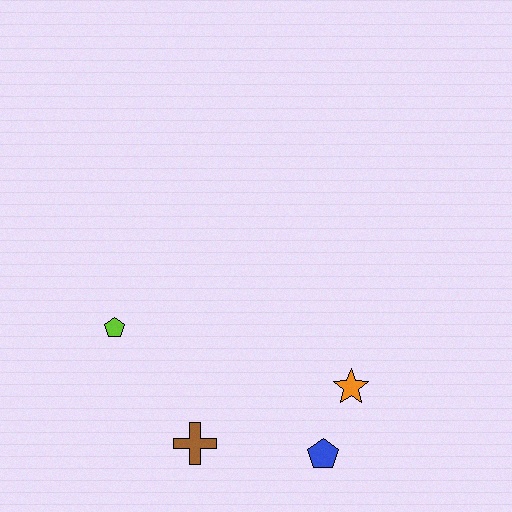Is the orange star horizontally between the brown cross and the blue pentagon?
No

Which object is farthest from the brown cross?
The orange star is farthest from the brown cross.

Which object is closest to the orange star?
The blue pentagon is closest to the orange star.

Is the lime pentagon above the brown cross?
Yes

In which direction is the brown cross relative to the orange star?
The brown cross is to the left of the orange star.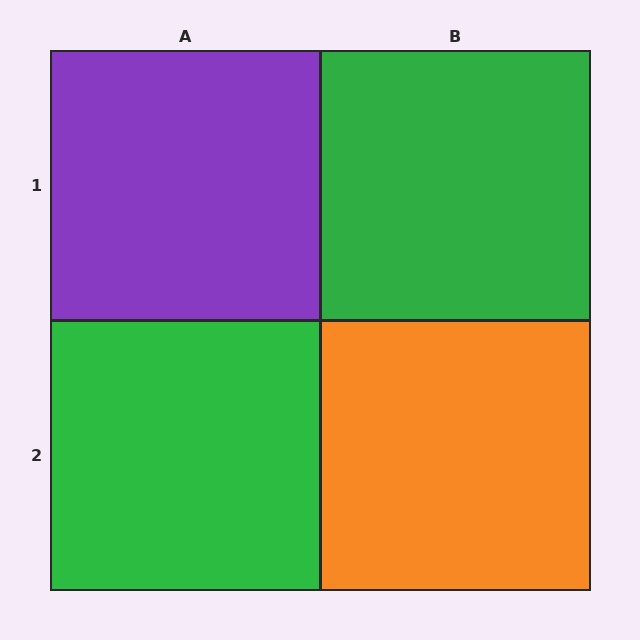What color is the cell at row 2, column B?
Orange.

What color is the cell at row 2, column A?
Green.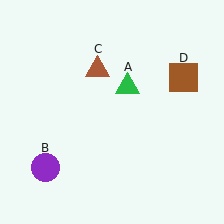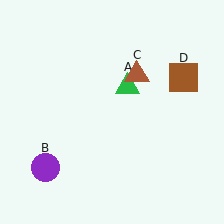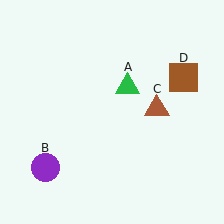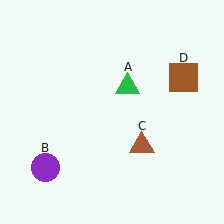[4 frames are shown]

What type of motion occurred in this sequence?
The brown triangle (object C) rotated clockwise around the center of the scene.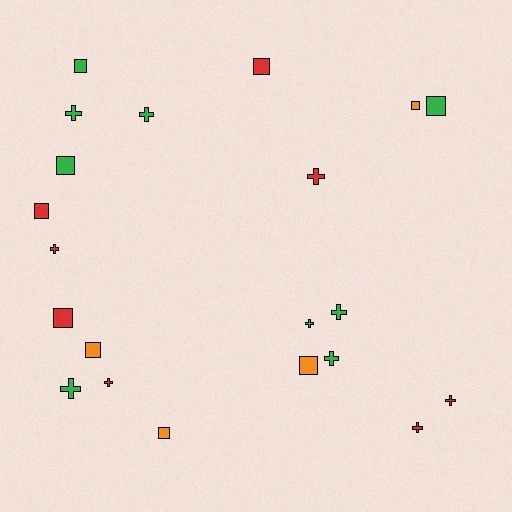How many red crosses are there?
There are 5 red crosses.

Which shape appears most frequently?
Cross, with 11 objects.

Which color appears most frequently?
Green, with 9 objects.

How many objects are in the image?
There are 21 objects.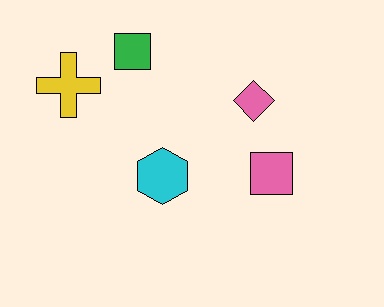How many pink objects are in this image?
There are 2 pink objects.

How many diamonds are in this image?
There is 1 diamond.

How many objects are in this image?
There are 5 objects.